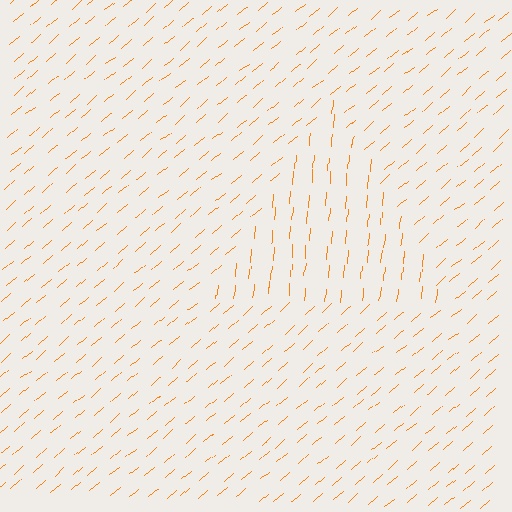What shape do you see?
I see a triangle.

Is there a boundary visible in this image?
Yes, there is a texture boundary formed by a change in line orientation.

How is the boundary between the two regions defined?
The boundary is defined purely by a change in line orientation (approximately 45 degrees difference). All lines are the same color and thickness.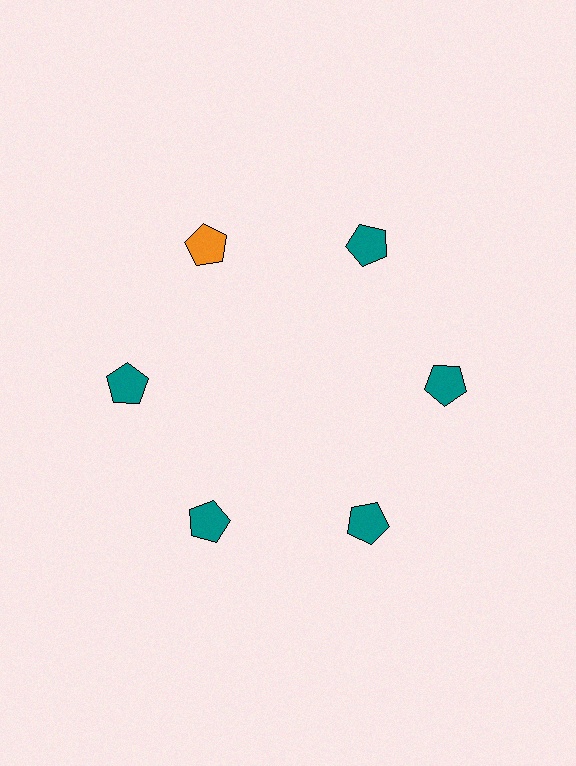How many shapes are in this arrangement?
There are 6 shapes arranged in a ring pattern.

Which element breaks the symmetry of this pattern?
The orange pentagon at roughly the 11 o'clock position breaks the symmetry. All other shapes are teal pentagons.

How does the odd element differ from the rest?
It has a different color: orange instead of teal.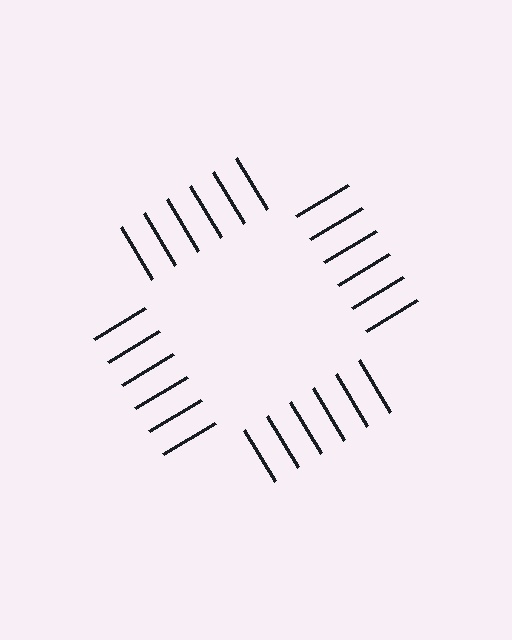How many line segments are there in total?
24 — 6 along each of the 4 edges.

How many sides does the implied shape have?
4 sides — the line-ends trace a square.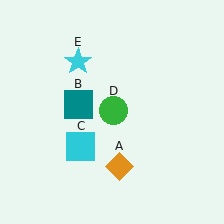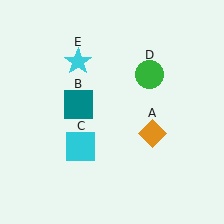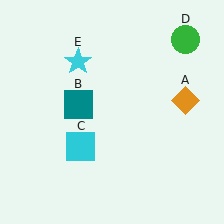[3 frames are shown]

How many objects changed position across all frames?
2 objects changed position: orange diamond (object A), green circle (object D).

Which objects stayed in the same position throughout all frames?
Teal square (object B) and cyan square (object C) and cyan star (object E) remained stationary.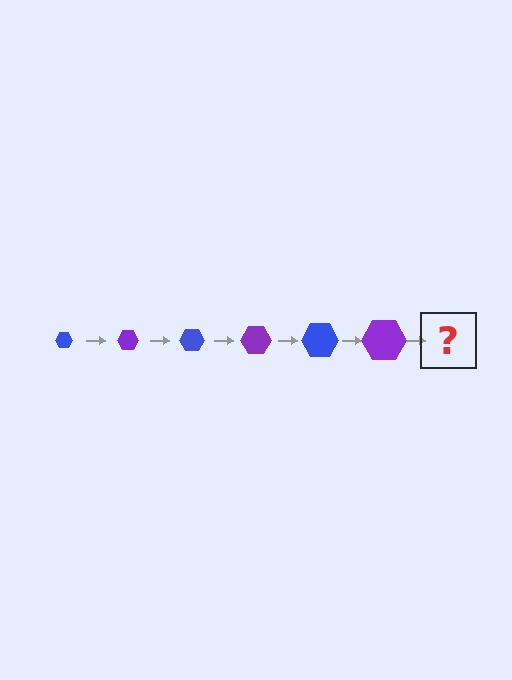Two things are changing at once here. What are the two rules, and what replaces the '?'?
The two rules are that the hexagon grows larger each step and the color cycles through blue and purple. The '?' should be a blue hexagon, larger than the previous one.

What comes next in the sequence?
The next element should be a blue hexagon, larger than the previous one.